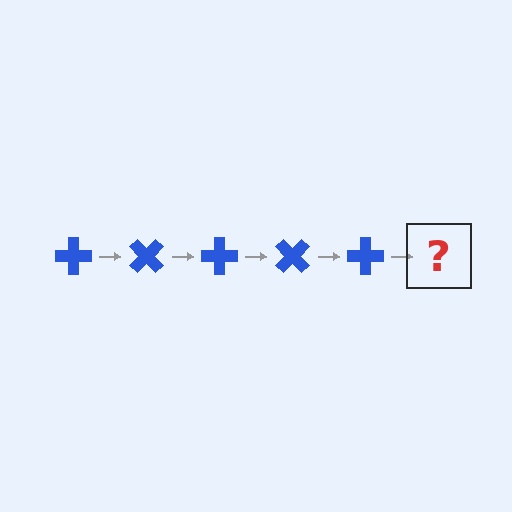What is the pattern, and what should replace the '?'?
The pattern is that the cross rotates 45 degrees each step. The '?' should be a blue cross rotated 225 degrees.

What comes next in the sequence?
The next element should be a blue cross rotated 225 degrees.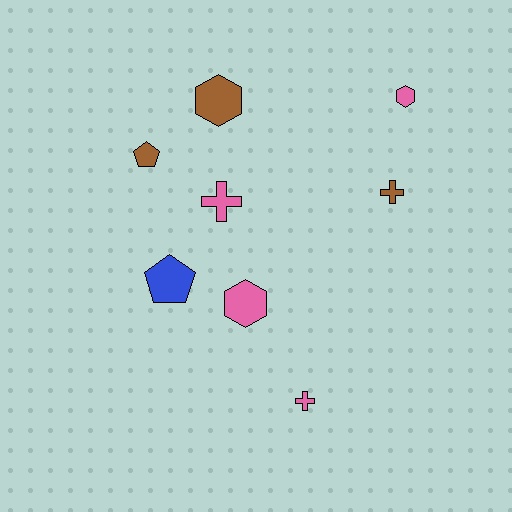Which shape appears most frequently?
Hexagon, with 3 objects.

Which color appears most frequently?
Pink, with 4 objects.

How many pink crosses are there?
There are 2 pink crosses.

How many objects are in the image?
There are 8 objects.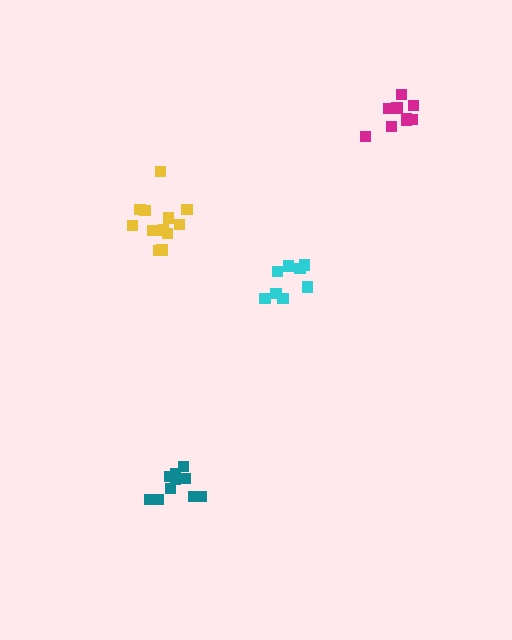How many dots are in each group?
Group 1: 12 dots, Group 2: 10 dots, Group 3: 9 dots, Group 4: 8 dots (39 total).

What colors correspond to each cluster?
The clusters are colored: yellow, teal, magenta, cyan.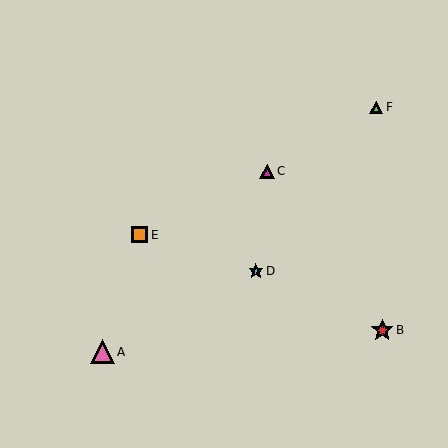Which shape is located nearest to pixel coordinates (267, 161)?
The magenta triangle (labeled C) at (267, 171) is nearest to that location.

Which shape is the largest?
The pink triangle (labeled A) is the largest.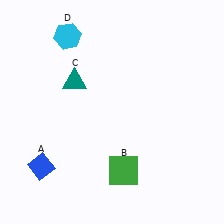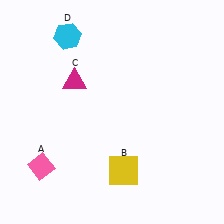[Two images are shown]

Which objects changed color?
A changed from blue to pink. B changed from green to yellow. C changed from teal to magenta.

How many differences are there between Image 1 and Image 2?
There are 3 differences between the two images.